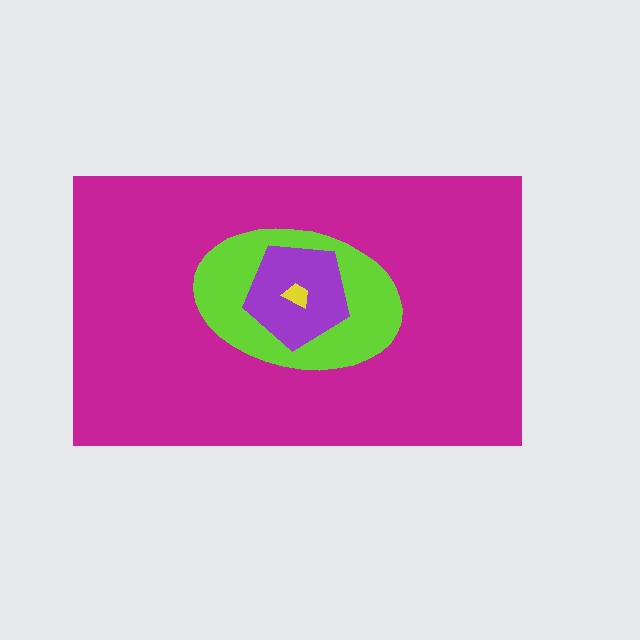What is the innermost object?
The yellow trapezoid.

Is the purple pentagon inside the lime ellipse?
Yes.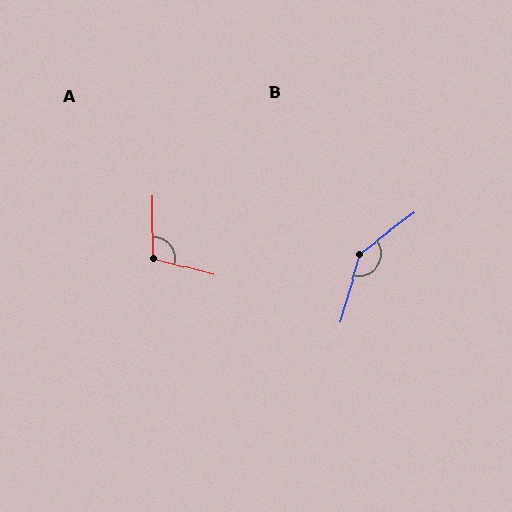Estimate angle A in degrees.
Approximately 105 degrees.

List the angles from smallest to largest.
A (105°), B (143°).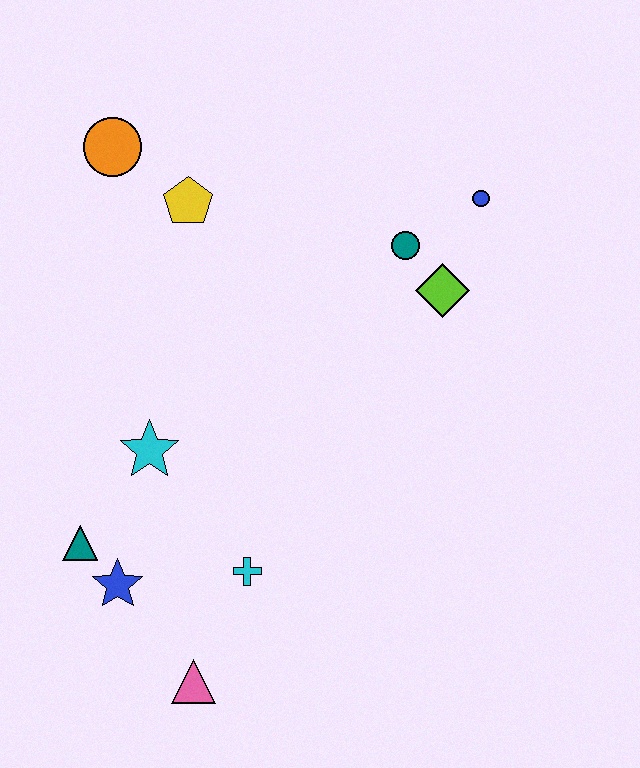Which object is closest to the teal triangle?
The blue star is closest to the teal triangle.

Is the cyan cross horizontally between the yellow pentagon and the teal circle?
Yes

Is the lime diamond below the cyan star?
No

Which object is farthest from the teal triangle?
The blue circle is farthest from the teal triangle.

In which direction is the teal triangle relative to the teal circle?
The teal triangle is to the left of the teal circle.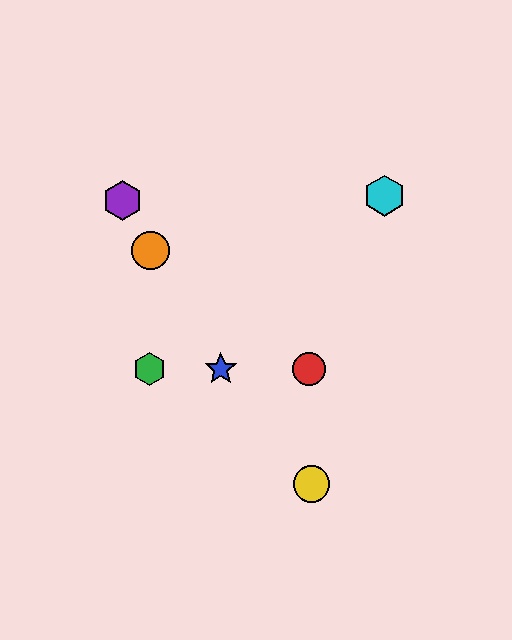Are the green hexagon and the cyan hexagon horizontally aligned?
No, the green hexagon is at y≈369 and the cyan hexagon is at y≈196.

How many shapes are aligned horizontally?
3 shapes (the red circle, the blue star, the green hexagon) are aligned horizontally.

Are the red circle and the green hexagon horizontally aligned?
Yes, both are at y≈369.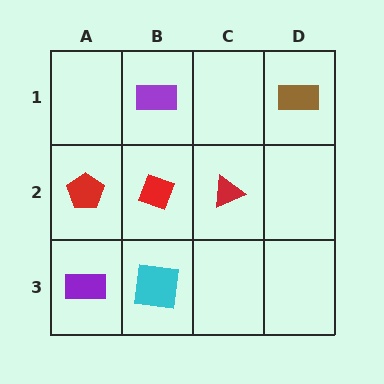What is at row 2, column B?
A red diamond.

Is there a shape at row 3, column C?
No, that cell is empty.